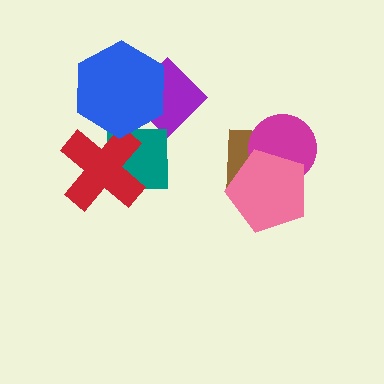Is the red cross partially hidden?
Yes, it is partially covered by another shape.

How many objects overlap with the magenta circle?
2 objects overlap with the magenta circle.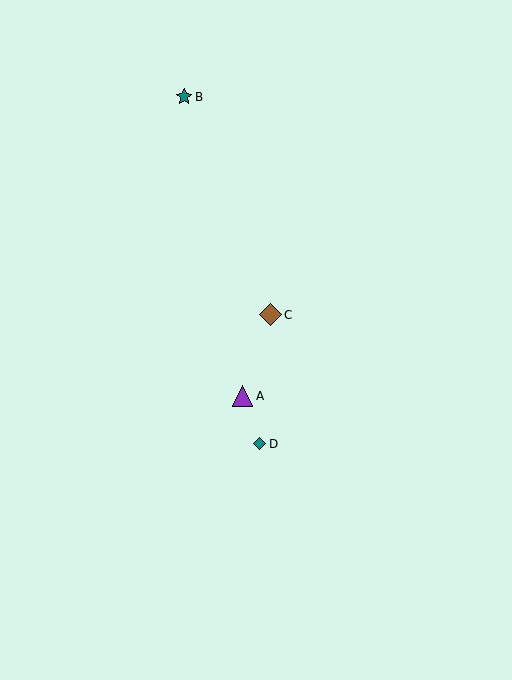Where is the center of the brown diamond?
The center of the brown diamond is at (270, 315).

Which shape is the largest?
The brown diamond (labeled C) is the largest.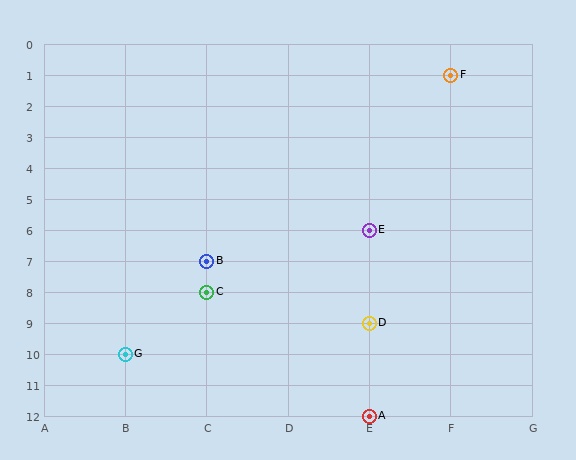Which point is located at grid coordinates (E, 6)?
Point E is at (E, 6).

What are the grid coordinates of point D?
Point D is at grid coordinates (E, 9).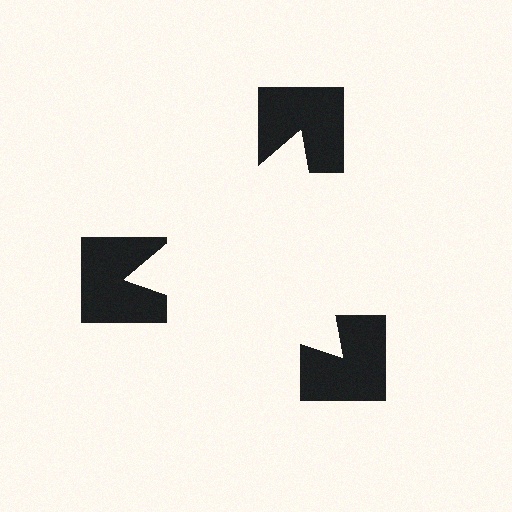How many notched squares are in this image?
There are 3 — one at each vertex of the illusory triangle.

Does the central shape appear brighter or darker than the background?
It typically appears slightly brighter than the background, even though no actual brightness change is drawn.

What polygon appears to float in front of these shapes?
An illusory triangle — its edges are inferred from the aligned wedge cuts in the notched squares, not physically drawn.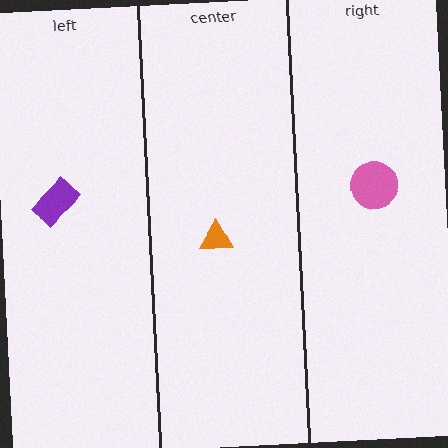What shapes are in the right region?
The pink circle.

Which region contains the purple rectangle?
The left region.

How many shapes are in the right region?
1.